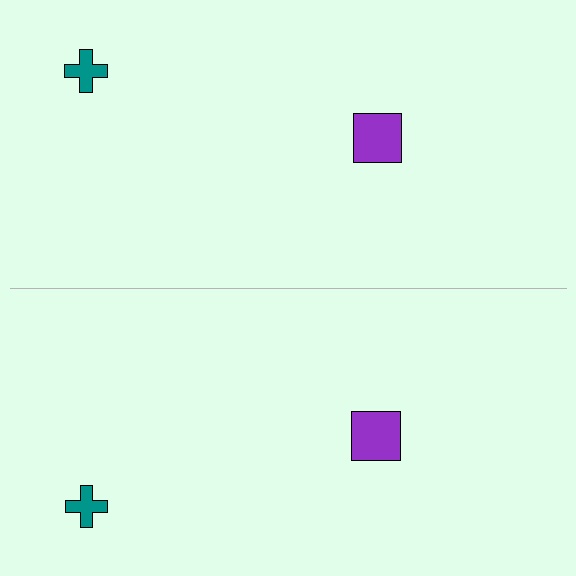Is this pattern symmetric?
Yes, this pattern has bilateral (reflection) symmetry.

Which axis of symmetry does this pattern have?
The pattern has a horizontal axis of symmetry running through the center of the image.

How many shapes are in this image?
There are 4 shapes in this image.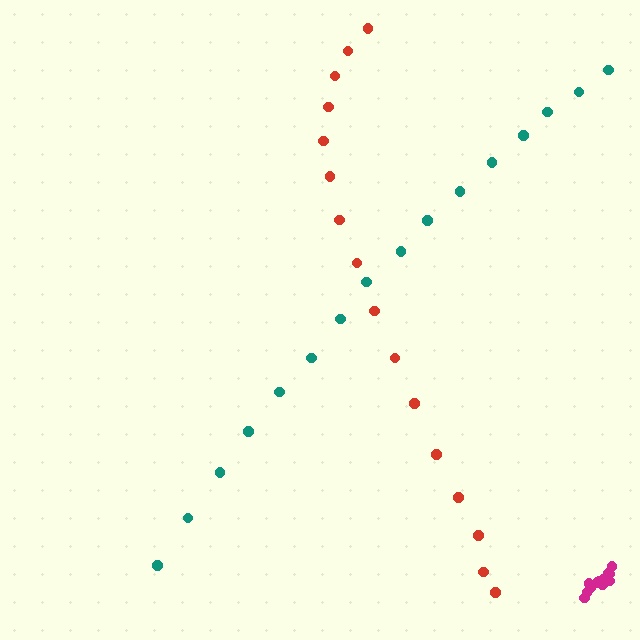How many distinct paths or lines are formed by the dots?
There are 3 distinct paths.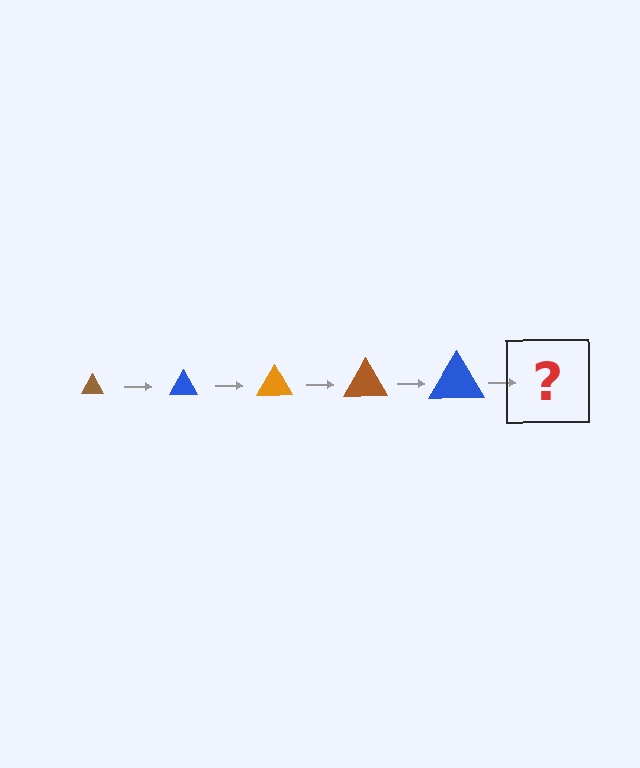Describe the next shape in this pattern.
It should be an orange triangle, larger than the previous one.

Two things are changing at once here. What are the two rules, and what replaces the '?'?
The two rules are that the triangle grows larger each step and the color cycles through brown, blue, and orange. The '?' should be an orange triangle, larger than the previous one.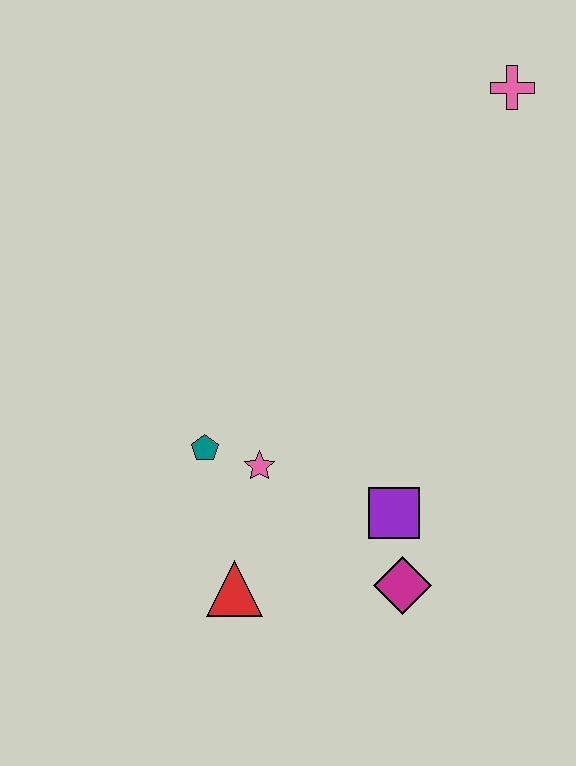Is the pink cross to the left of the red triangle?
No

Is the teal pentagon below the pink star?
No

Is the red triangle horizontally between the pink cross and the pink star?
No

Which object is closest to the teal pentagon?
The pink star is closest to the teal pentagon.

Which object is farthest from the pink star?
The pink cross is farthest from the pink star.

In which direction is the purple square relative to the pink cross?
The purple square is below the pink cross.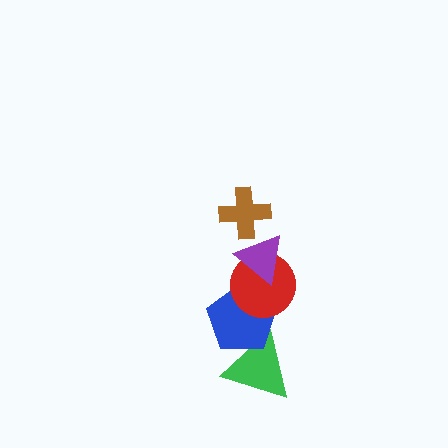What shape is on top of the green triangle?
The blue pentagon is on top of the green triangle.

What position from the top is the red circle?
The red circle is 3rd from the top.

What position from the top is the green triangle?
The green triangle is 5th from the top.